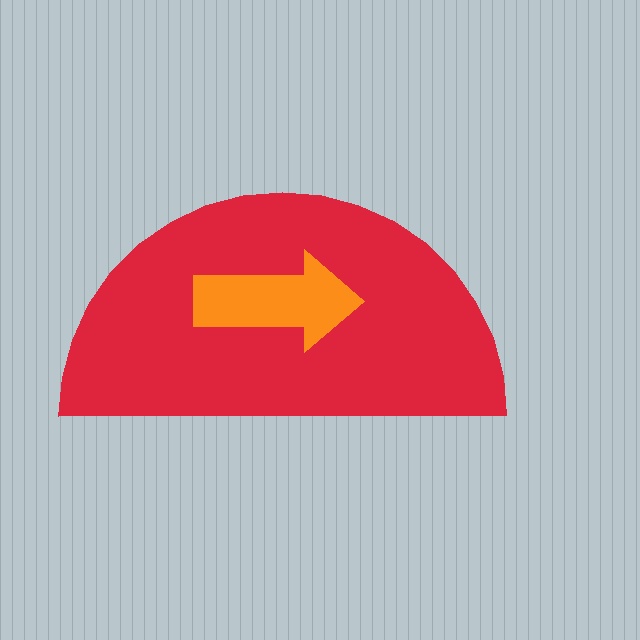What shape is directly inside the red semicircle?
The orange arrow.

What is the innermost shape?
The orange arrow.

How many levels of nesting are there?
2.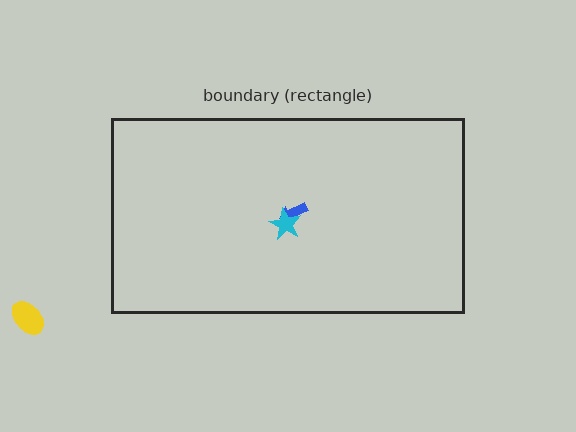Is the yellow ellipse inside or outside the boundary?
Outside.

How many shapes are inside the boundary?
2 inside, 1 outside.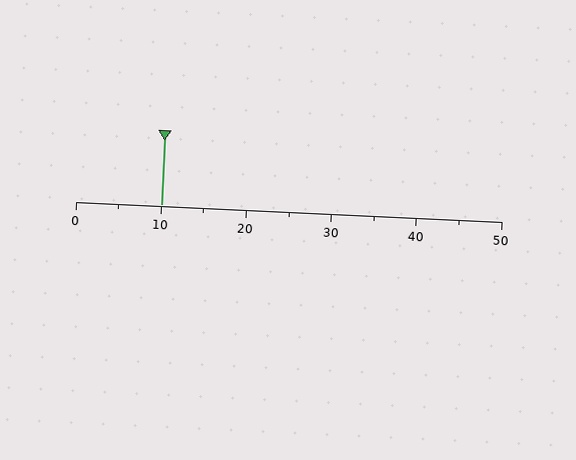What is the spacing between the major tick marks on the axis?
The major ticks are spaced 10 apart.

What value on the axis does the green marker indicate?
The marker indicates approximately 10.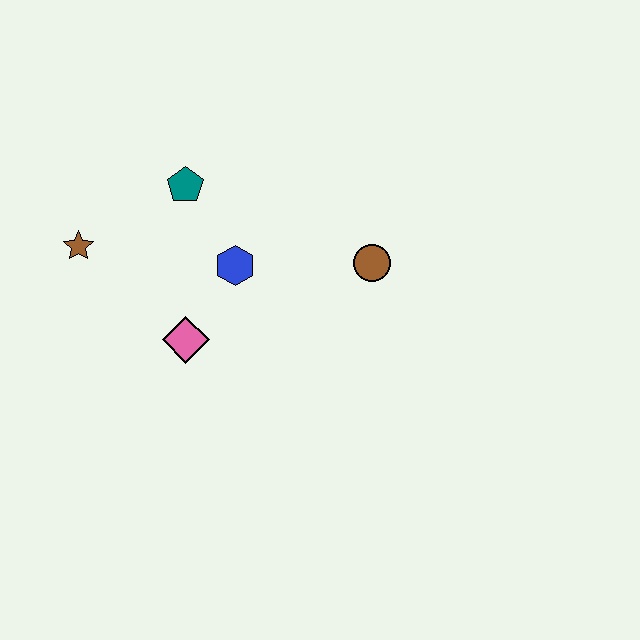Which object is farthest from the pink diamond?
The brown circle is farthest from the pink diamond.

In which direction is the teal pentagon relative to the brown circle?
The teal pentagon is to the left of the brown circle.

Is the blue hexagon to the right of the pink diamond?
Yes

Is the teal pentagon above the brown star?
Yes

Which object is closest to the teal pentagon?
The blue hexagon is closest to the teal pentagon.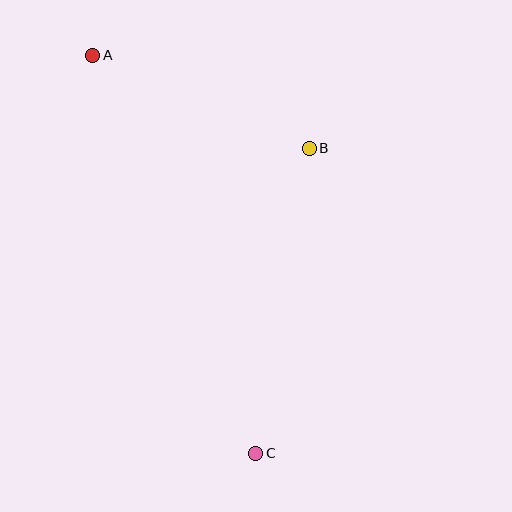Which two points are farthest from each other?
Points A and C are farthest from each other.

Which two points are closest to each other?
Points A and B are closest to each other.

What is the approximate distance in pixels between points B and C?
The distance between B and C is approximately 310 pixels.